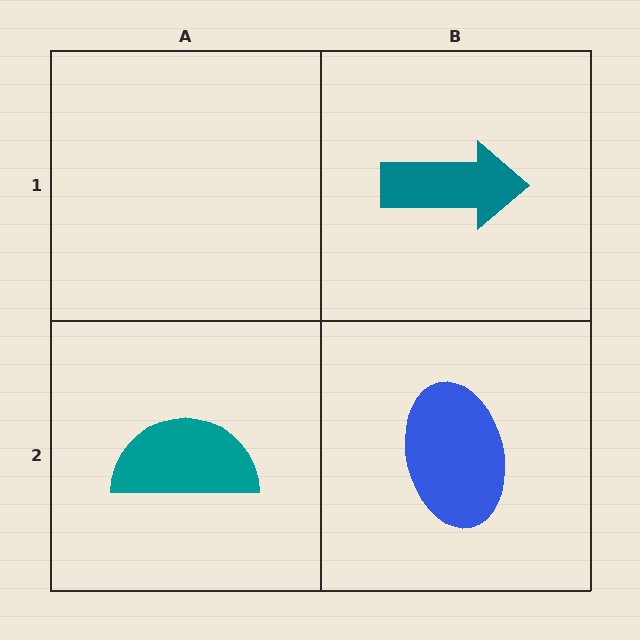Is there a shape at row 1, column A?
No, that cell is empty.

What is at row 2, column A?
A teal semicircle.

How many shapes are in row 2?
2 shapes.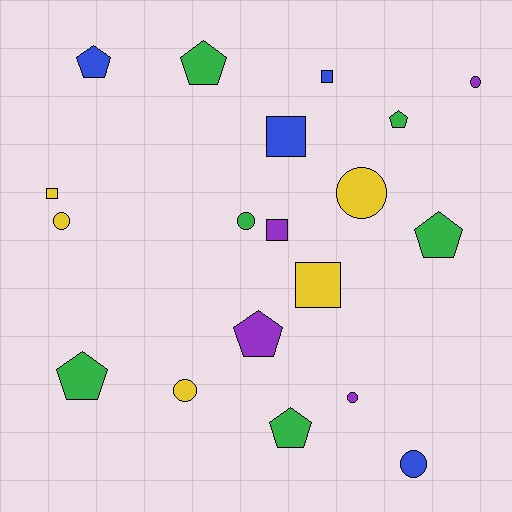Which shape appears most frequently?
Pentagon, with 7 objects.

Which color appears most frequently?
Green, with 6 objects.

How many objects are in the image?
There are 19 objects.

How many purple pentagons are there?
There is 1 purple pentagon.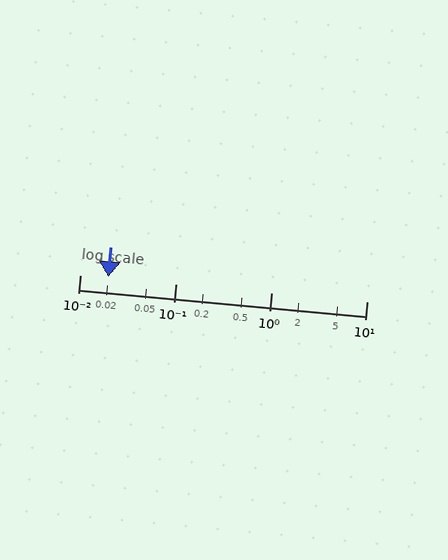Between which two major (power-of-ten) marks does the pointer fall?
The pointer is between 0.01 and 0.1.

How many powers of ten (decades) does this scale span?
The scale spans 3 decades, from 0.01 to 10.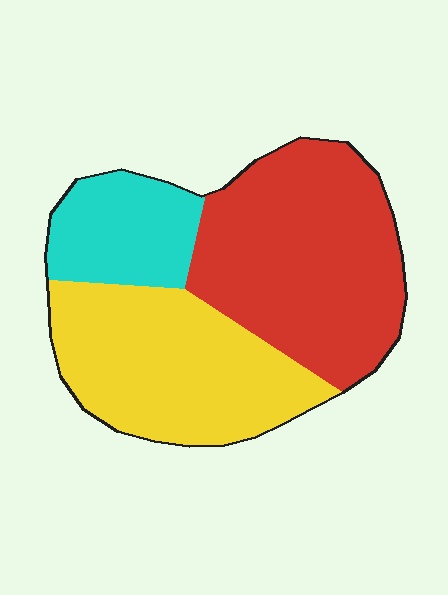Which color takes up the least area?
Cyan, at roughly 20%.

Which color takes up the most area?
Red, at roughly 45%.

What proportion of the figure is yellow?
Yellow takes up about three eighths (3/8) of the figure.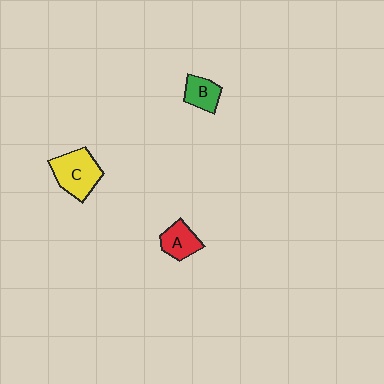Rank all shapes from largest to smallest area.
From largest to smallest: C (yellow), A (red), B (green).